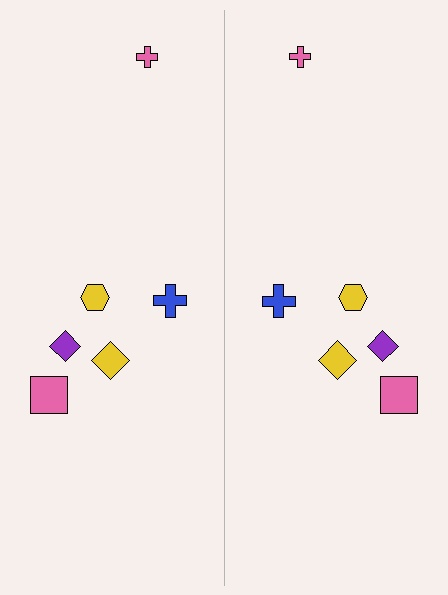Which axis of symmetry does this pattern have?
The pattern has a vertical axis of symmetry running through the center of the image.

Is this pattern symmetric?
Yes, this pattern has bilateral (reflection) symmetry.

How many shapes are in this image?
There are 12 shapes in this image.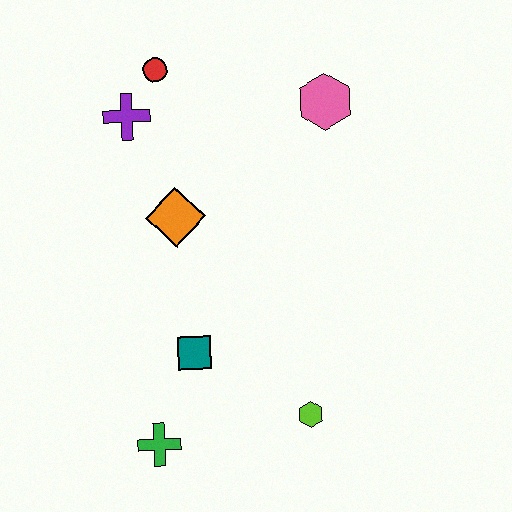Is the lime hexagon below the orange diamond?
Yes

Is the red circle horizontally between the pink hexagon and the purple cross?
Yes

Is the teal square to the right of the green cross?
Yes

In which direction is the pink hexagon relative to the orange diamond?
The pink hexagon is to the right of the orange diamond.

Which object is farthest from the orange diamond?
The lime hexagon is farthest from the orange diamond.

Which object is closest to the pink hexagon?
The red circle is closest to the pink hexagon.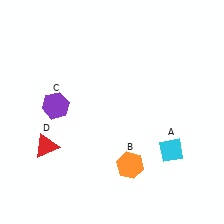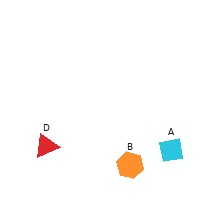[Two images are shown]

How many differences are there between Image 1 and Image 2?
There is 1 difference between the two images.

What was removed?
The purple hexagon (C) was removed in Image 2.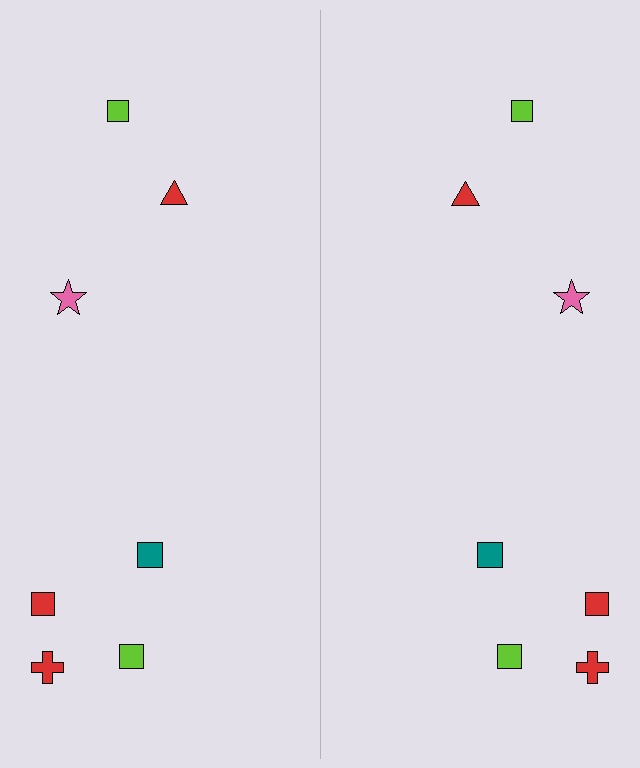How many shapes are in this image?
There are 14 shapes in this image.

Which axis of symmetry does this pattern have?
The pattern has a vertical axis of symmetry running through the center of the image.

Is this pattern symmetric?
Yes, this pattern has bilateral (reflection) symmetry.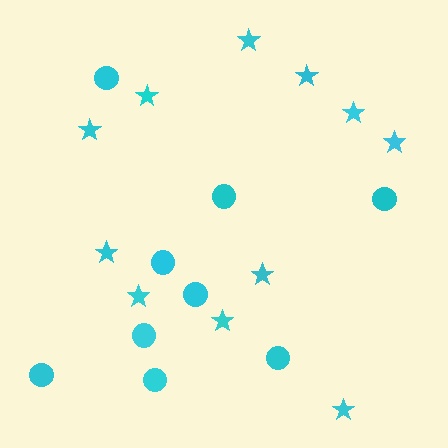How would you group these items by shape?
There are 2 groups: one group of circles (9) and one group of stars (11).